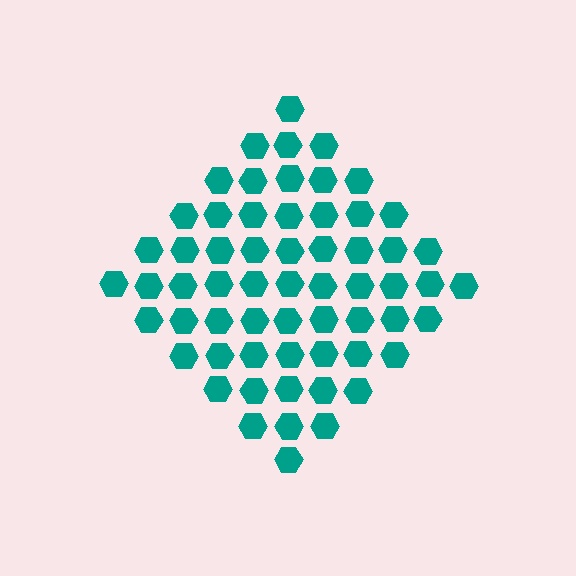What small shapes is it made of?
It is made of small hexagons.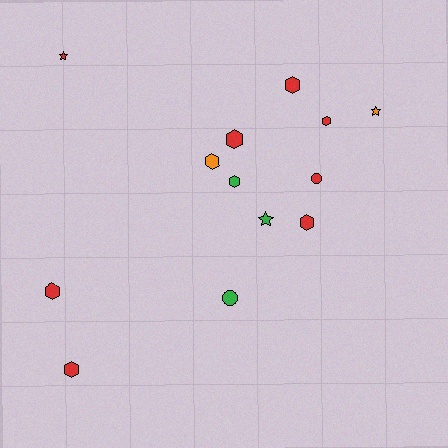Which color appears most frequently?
Red, with 8 objects.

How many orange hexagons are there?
There is 1 orange hexagon.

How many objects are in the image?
There are 13 objects.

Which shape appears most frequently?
Hexagon, with 8 objects.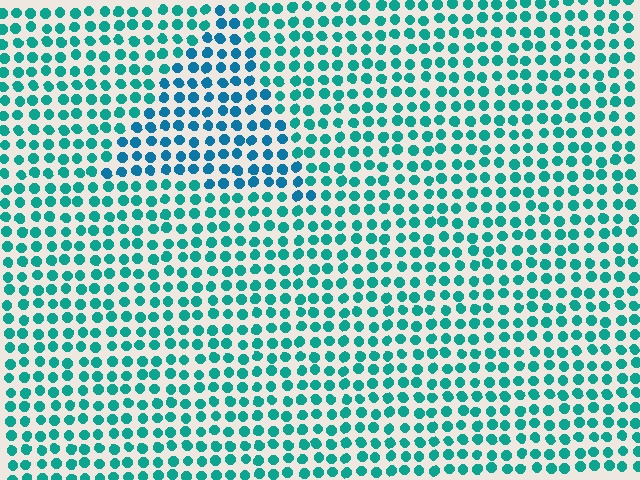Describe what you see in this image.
The image is filled with small teal elements in a uniform arrangement. A triangle-shaped region is visible where the elements are tinted to a slightly different hue, forming a subtle color boundary.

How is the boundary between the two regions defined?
The boundary is defined purely by a slight shift in hue (about 26 degrees). Spacing, size, and orientation are identical on both sides.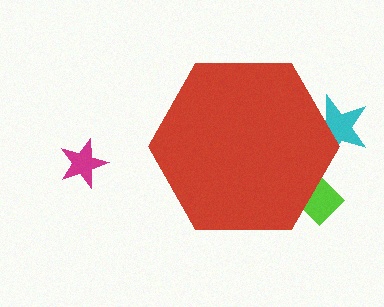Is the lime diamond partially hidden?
Yes, the lime diamond is partially hidden behind the red hexagon.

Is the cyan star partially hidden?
Yes, the cyan star is partially hidden behind the red hexagon.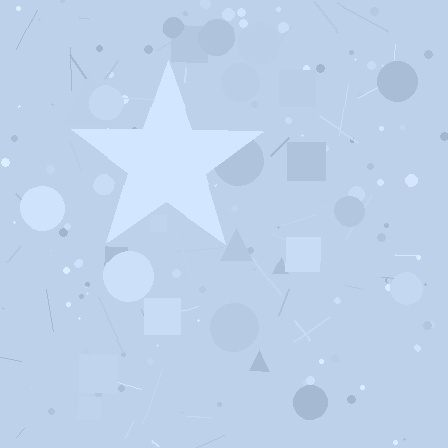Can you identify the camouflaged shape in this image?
The camouflaged shape is a star.